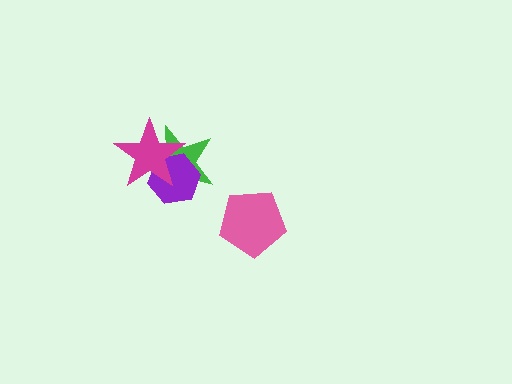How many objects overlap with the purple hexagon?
2 objects overlap with the purple hexagon.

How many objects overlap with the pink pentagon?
0 objects overlap with the pink pentagon.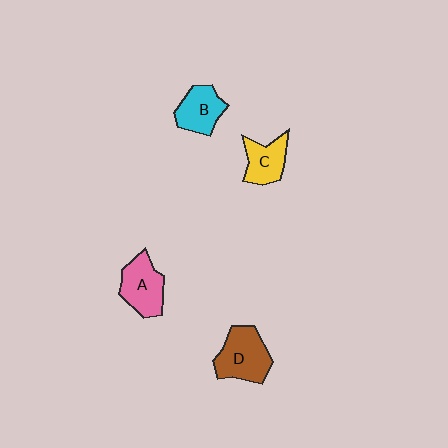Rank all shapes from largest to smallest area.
From largest to smallest: D (brown), A (pink), B (cyan), C (yellow).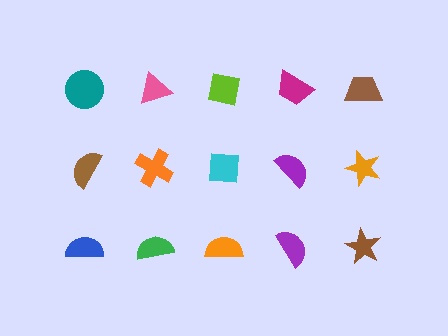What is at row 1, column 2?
A pink triangle.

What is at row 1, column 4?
A magenta trapezoid.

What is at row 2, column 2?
An orange cross.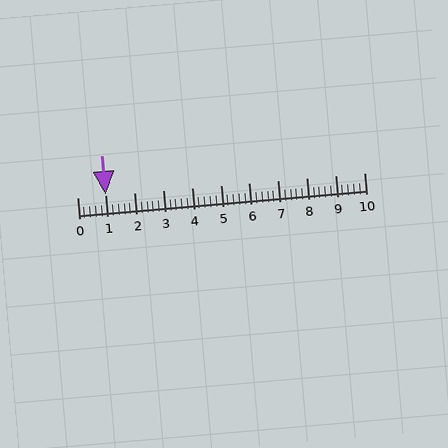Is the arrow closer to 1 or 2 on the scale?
The arrow is closer to 1.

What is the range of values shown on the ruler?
The ruler shows values from 0 to 10.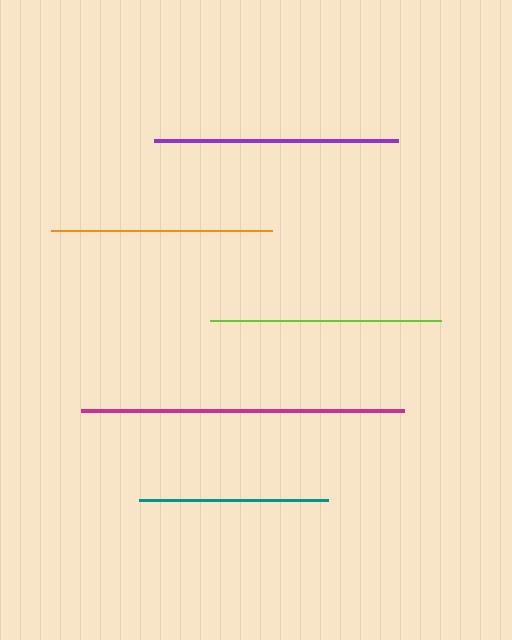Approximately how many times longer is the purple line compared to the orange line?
The purple line is approximately 1.1 times the length of the orange line.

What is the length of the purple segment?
The purple segment is approximately 244 pixels long.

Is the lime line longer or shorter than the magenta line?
The magenta line is longer than the lime line.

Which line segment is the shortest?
The teal line is the shortest at approximately 189 pixels.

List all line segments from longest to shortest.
From longest to shortest: magenta, purple, lime, orange, teal.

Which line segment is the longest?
The magenta line is the longest at approximately 323 pixels.